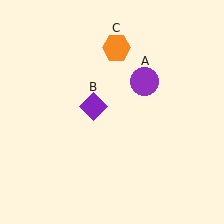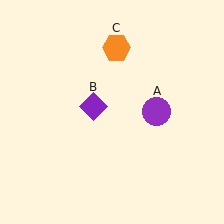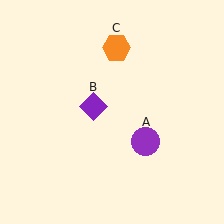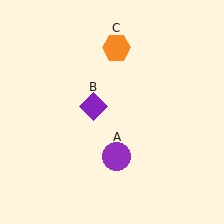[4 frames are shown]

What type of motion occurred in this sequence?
The purple circle (object A) rotated clockwise around the center of the scene.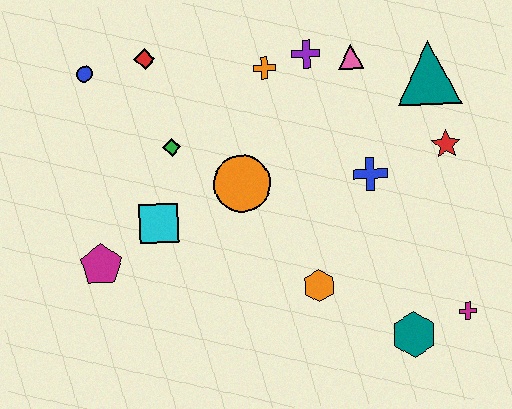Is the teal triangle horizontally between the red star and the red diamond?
Yes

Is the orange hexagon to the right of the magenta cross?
No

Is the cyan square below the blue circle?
Yes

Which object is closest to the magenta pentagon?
The cyan square is closest to the magenta pentagon.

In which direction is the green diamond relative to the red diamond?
The green diamond is below the red diamond.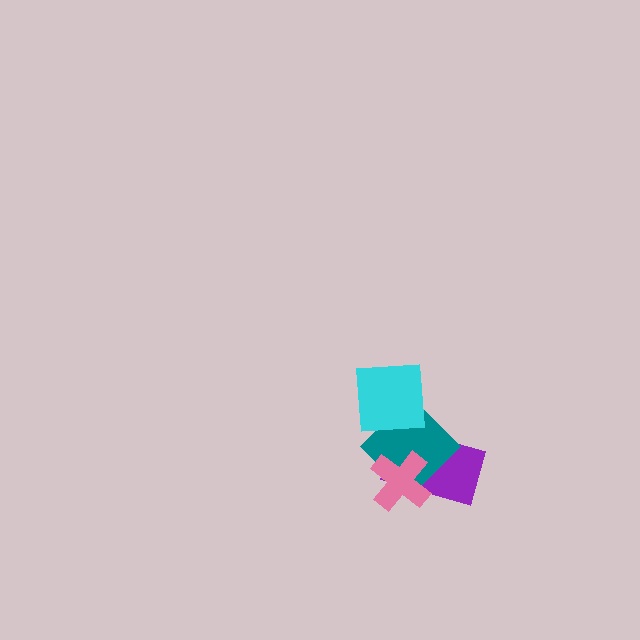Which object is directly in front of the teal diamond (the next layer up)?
The pink cross is directly in front of the teal diamond.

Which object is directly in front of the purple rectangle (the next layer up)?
The teal diamond is directly in front of the purple rectangle.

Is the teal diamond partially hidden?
Yes, it is partially covered by another shape.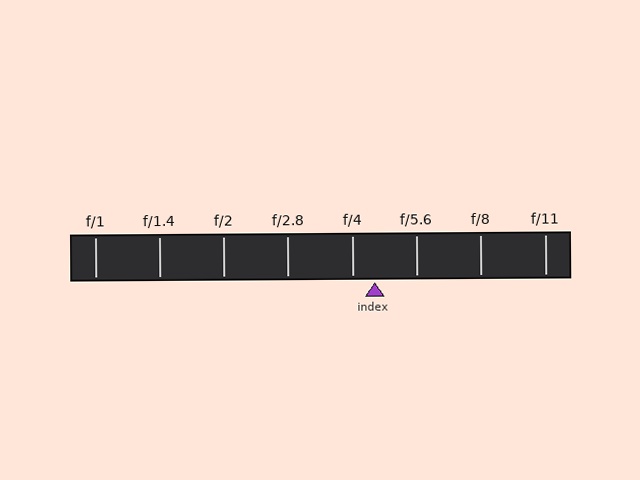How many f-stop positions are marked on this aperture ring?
There are 8 f-stop positions marked.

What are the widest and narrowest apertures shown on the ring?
The widest aperture shown is f/1 and the narrowest is f/11.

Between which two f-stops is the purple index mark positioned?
The index mark is between f/4 and f/5.6.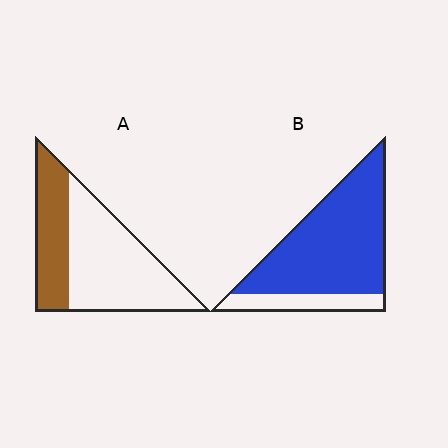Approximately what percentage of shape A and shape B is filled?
A is approximately 35% and B is approximately 80%.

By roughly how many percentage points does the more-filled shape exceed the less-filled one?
By roughly 45 percentage points (B over A).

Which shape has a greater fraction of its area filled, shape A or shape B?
Shape B.